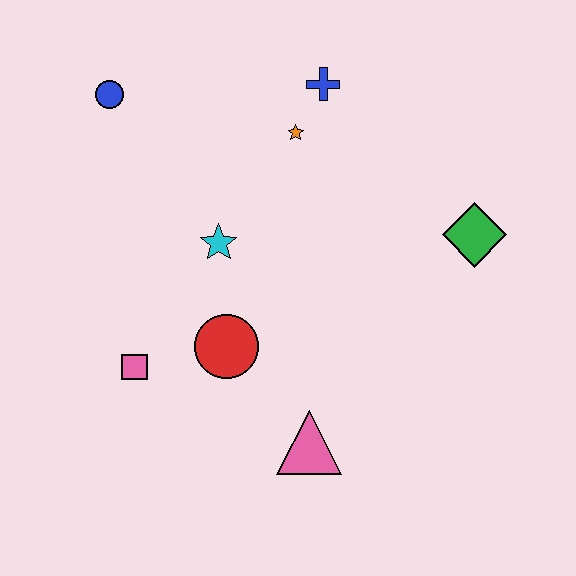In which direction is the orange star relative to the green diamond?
The orange star is to the left of the green diamond.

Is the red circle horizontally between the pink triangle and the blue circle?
Yes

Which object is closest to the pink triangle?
The red circle is closest to the pink triangle.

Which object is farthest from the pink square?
The green diamond is farthest from the pink square.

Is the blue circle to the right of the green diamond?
No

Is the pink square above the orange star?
No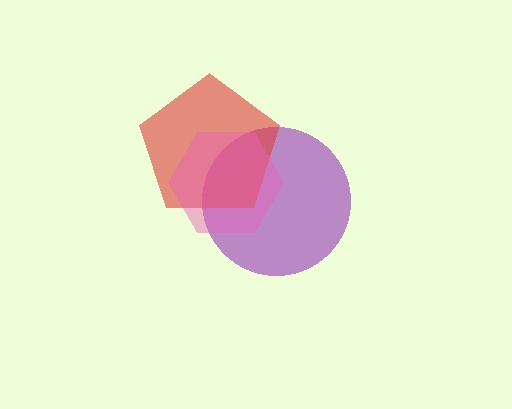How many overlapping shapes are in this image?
There are 3 overlapping shapes in the image.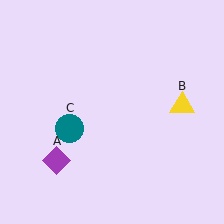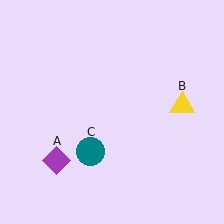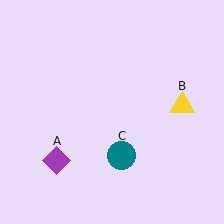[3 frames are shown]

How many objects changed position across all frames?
1 object changed position: teal circle (object C).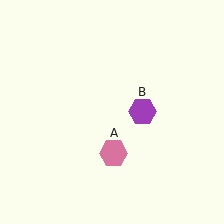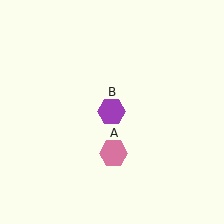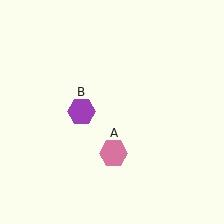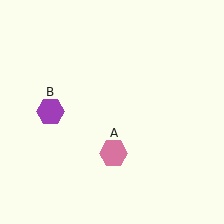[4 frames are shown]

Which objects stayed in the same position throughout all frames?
Pink hexagon (object A) remained stationary.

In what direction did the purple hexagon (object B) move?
The purple hexagon (object B) moved left.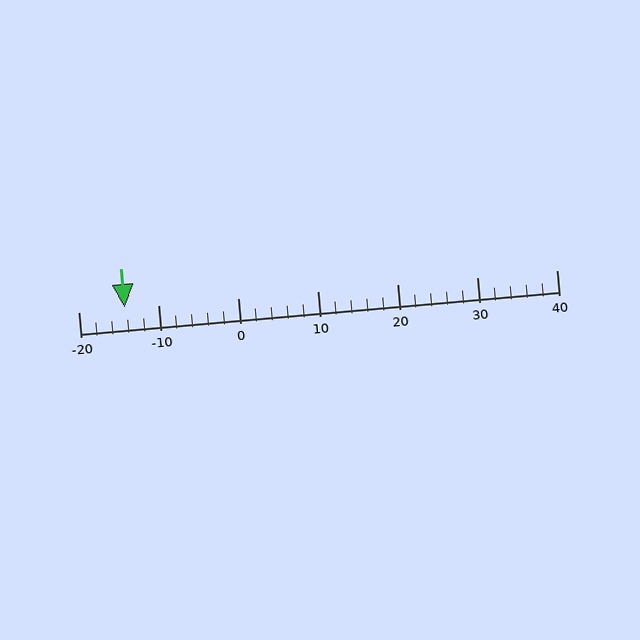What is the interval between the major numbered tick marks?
The major tick marks are spaced 10 units apart.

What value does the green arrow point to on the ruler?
The green arrow points to approximately -14.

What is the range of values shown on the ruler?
The ruler shows values from -20 to 40.